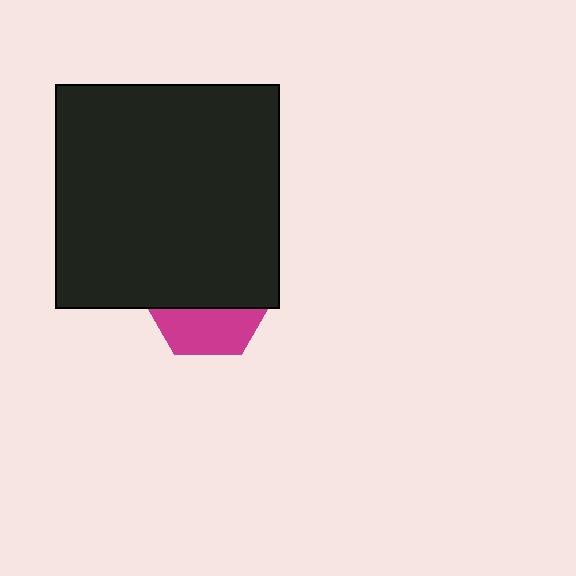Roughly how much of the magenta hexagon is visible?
A small part of it is visible (roughly 36%).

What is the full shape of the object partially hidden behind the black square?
The partially hidden object is a magenta hexagon.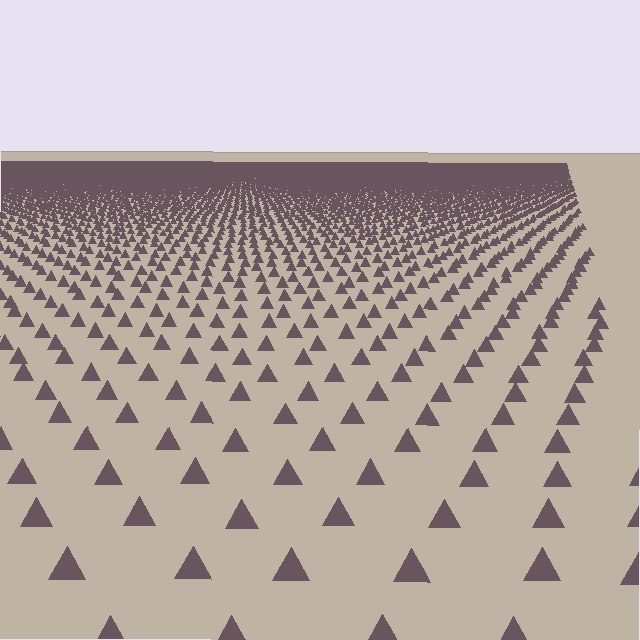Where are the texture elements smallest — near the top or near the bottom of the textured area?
Near the top.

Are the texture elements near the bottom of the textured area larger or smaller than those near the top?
Larger. Near the bottom, elements are closer to the viewer and appear at a bigger on-screen size.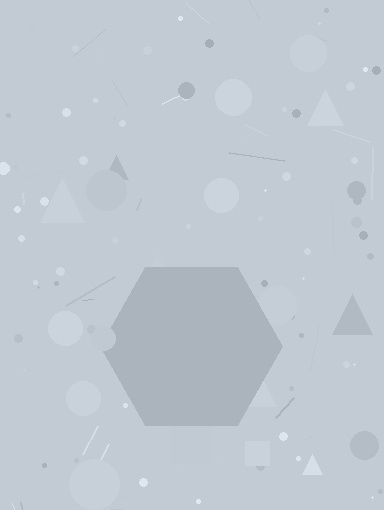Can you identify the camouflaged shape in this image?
The camouflaged shape is a hexagon.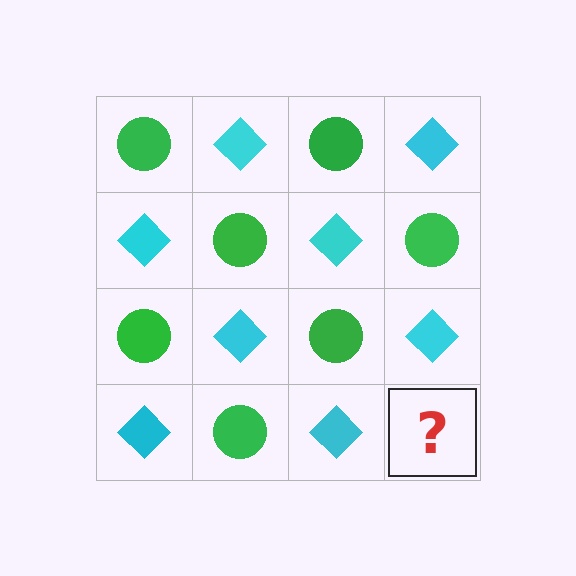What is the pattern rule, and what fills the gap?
The rule is that it alternates green circle and cyan diamond in a checkerboard pattern. The gap should be filled with a green circle.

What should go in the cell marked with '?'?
The missing cell should contain a green circle.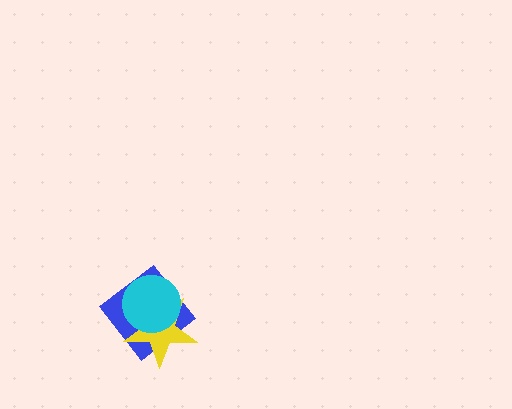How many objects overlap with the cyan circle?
2 objects overlap with the cyan circle.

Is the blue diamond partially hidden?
Yes, it is partially covered by another shape.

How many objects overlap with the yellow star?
2 objects overlap with the yellow star.